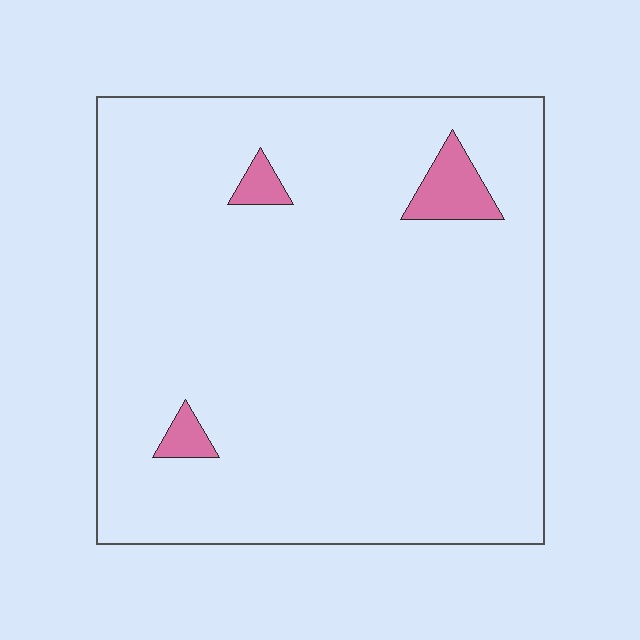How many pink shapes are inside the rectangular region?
3.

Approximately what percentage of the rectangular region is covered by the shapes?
Approximately 5%.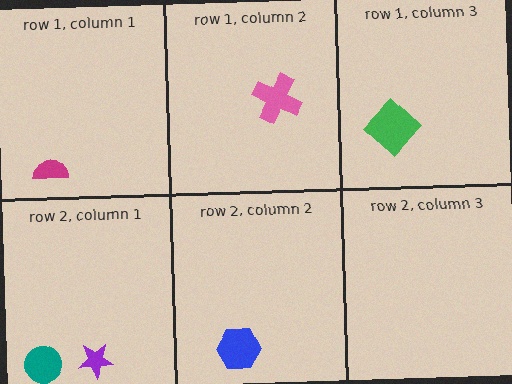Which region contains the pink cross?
The row 1, column 2 region.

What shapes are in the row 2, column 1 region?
The teal circle, the purple star.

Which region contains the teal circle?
The row 2, column 1 region.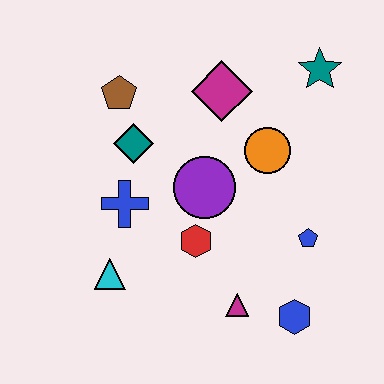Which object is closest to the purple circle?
The red hexagon is closest to the purple circle.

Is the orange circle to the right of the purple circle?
Yes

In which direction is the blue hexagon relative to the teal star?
The blue hexagon is below the teal star.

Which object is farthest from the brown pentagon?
The blue hexagon is farthest from the brown pentagon.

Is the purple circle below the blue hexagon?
No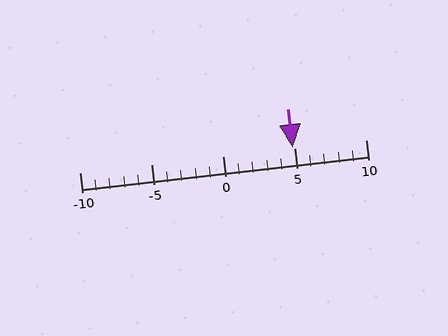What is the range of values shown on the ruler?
The ruler shows values from -10 to 10.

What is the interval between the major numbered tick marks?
The major tick marks are spaced 5 units apart.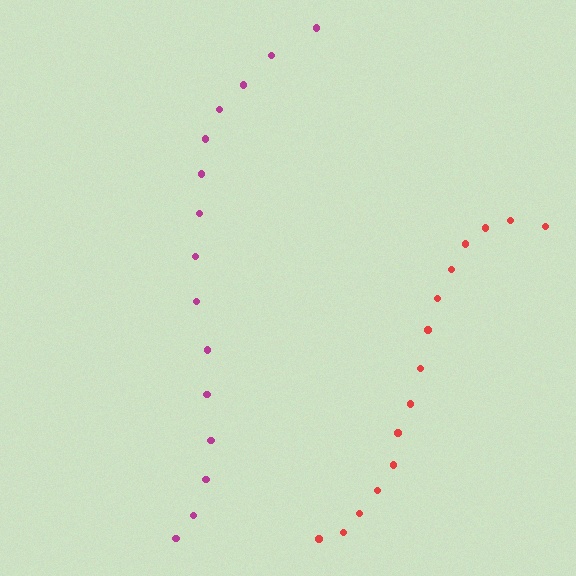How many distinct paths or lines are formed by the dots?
There are 2 distinct paths.